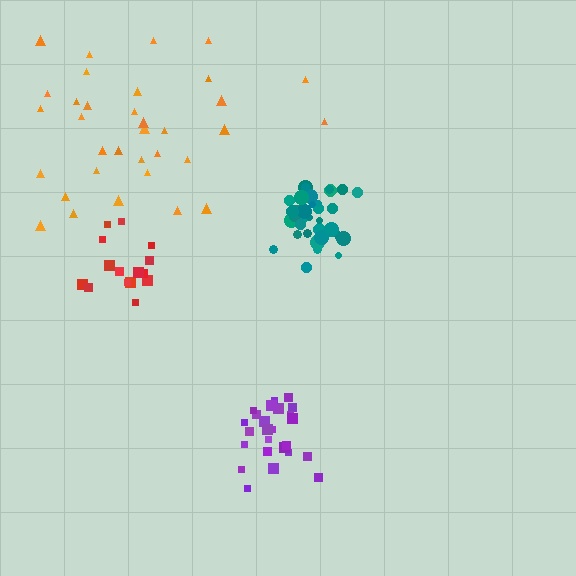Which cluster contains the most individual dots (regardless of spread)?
Teal (35).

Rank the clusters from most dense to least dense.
teal, purple, red, orange.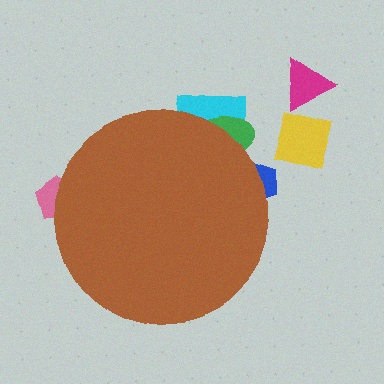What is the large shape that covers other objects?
A brown circle.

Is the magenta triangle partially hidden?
No, the magenta triangle is fully visible.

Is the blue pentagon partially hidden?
Yes, the blue pentagon is partially hidden behind the brown circle.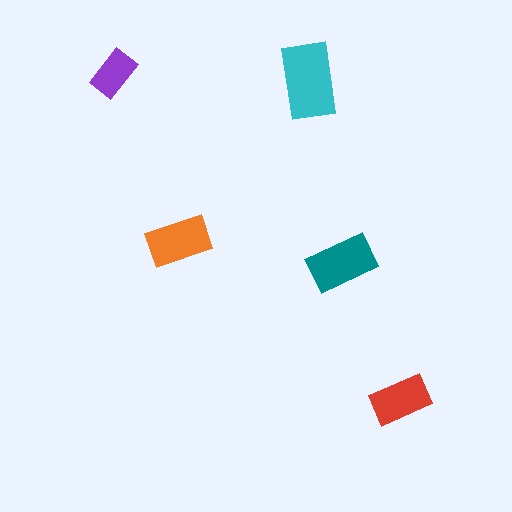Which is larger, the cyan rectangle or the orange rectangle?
The cyan one.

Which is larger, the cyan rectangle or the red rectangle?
The cyan one.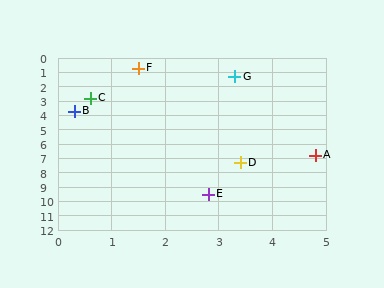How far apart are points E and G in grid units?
Points E and G are about 8.2 grid units apart.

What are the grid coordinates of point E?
Point E is at approximately (2.8, 9.5).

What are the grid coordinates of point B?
Point B is at approximately (0.3, 3.7).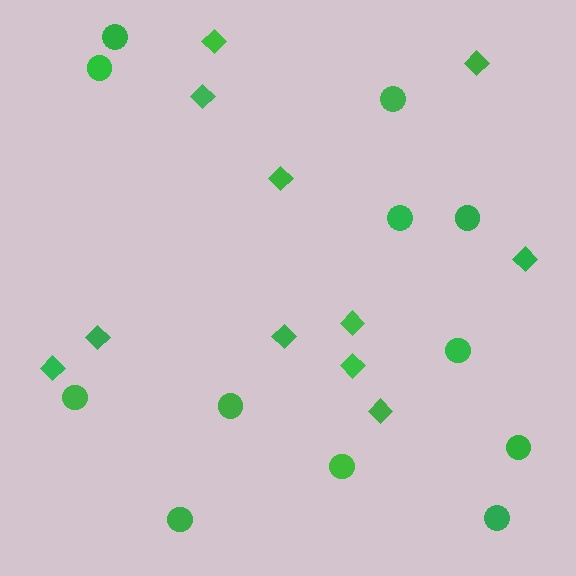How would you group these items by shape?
There are 2 groups: one group of diamonds (11) and one group of circles (12).